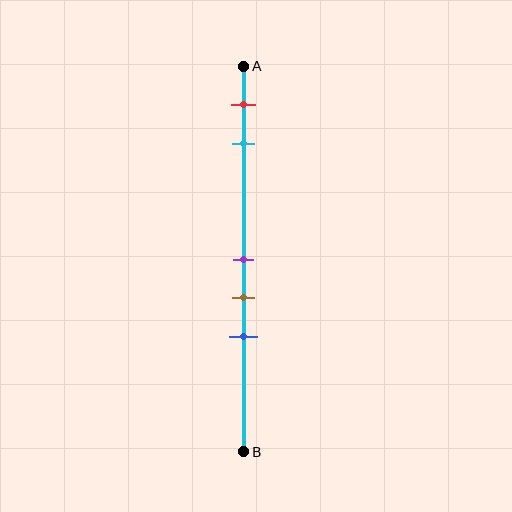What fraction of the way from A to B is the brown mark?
The brown mark is approximately 60% (0.6) of the way from A to B.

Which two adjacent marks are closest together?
The purple and brown marks are the closest adjacent pair.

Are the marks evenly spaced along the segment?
No, the marks are not evenly spaced.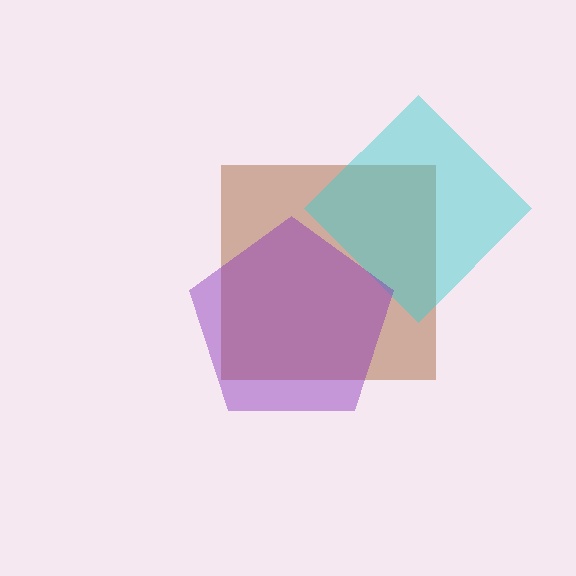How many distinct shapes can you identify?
There are 3 distinct shapes: a brown square, a cyan diamond, a purple pentagon.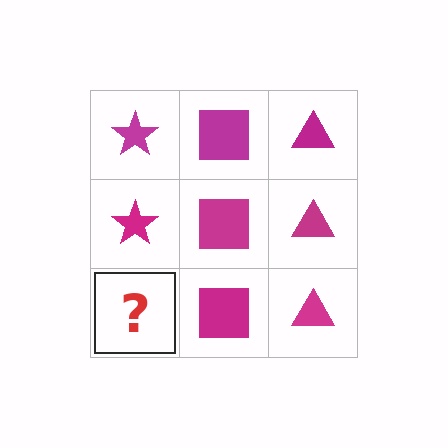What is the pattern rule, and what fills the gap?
The rule is that each column has a consistent shape. The gap should be filled with a magenta star.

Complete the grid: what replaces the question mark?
The question mark should be replaced with a magenta star.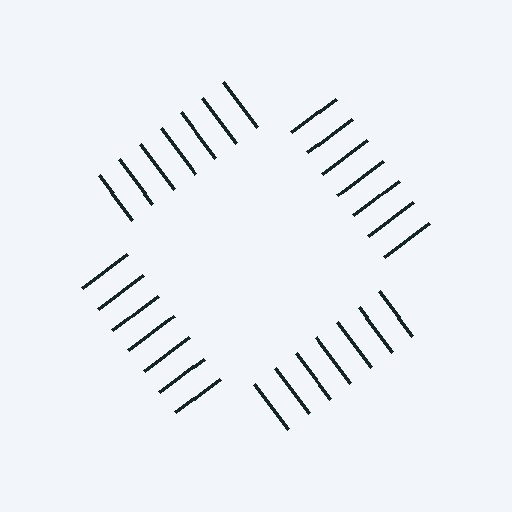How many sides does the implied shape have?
4 sides — the line-ends trace a square.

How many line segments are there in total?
28 — 7 along each of the 4 edges.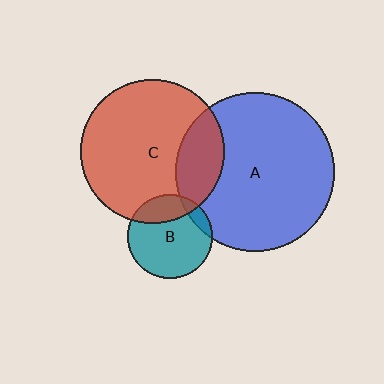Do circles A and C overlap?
Yes.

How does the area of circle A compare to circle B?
Approximately 3.5 times.